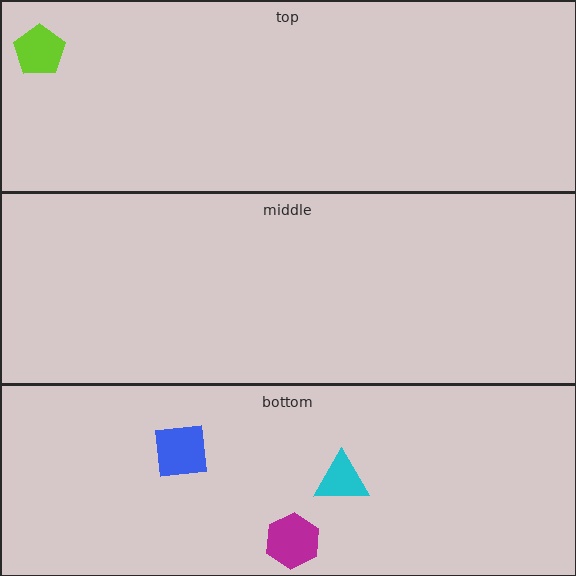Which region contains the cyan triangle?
The bottom region.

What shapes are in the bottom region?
The blue square, the cyan triangle, the magenta hexagon.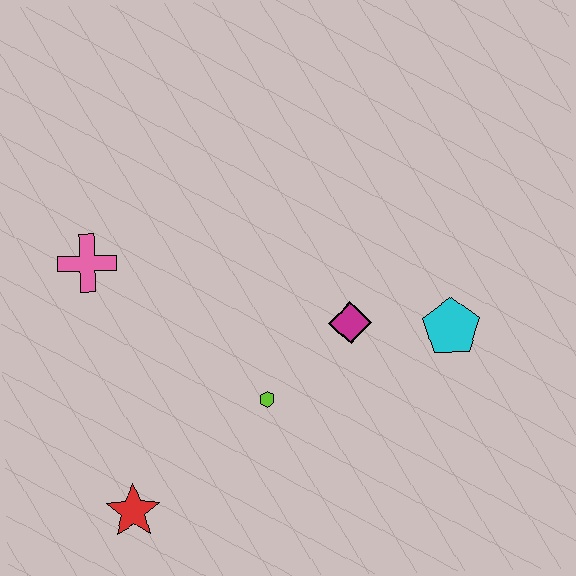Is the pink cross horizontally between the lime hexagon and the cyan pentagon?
No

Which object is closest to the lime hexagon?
The magenta diamond is closest to the lime hexagon.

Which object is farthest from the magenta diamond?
The red star is farthest from the magenta diamond.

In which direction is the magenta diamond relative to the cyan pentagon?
The magenta diamond is to the left of the cyan pentagon.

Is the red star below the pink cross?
Yes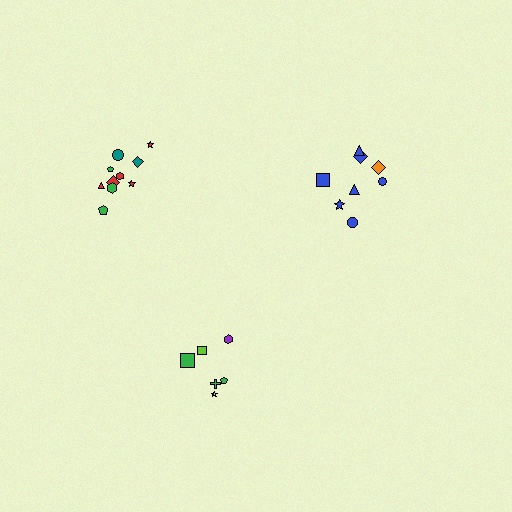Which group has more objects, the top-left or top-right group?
The top-left group.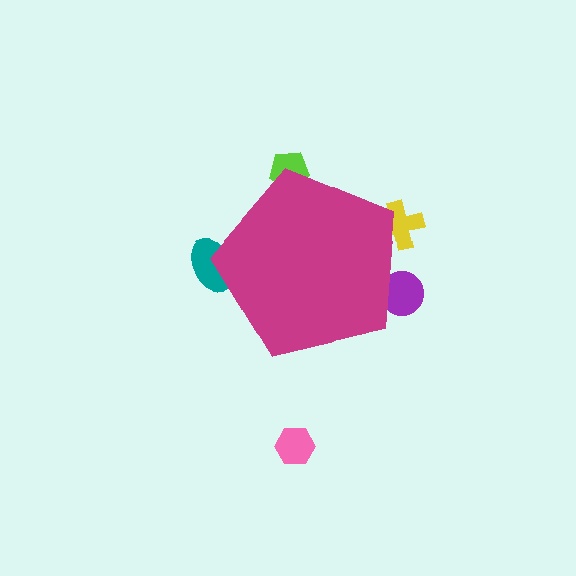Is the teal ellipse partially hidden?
Yes, the teal ellipse is partially hidden behind the magenta pentagon.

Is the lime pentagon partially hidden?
Yes, the lime pentagon is partially hidden behind the magenta pentagon.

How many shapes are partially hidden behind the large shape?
4 shapes are partially hidden.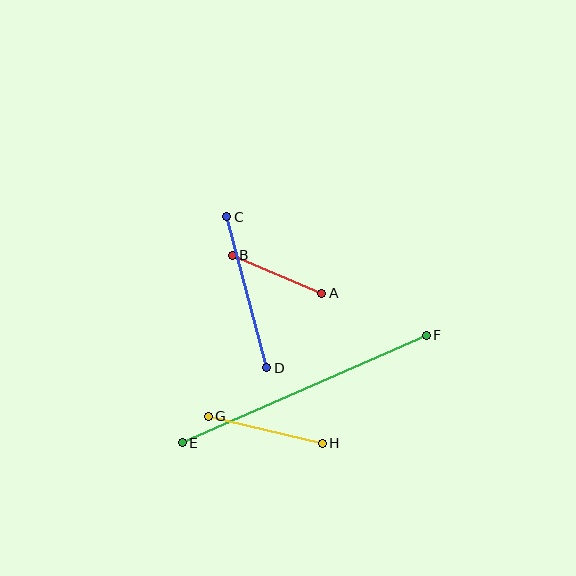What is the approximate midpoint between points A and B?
The midpoint is at approximately (277, 274) pixels.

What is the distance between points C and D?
The distance is approximately 156 pixels.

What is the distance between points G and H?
The distance is approximately 117 pixels.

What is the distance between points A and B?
The distance is approximately 97 pixels.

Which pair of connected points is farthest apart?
Points E and F are farthest apart.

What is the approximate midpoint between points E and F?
The midpoint is at approximately (304, 389) pixels.